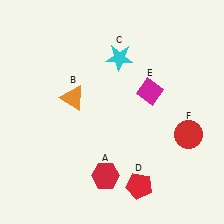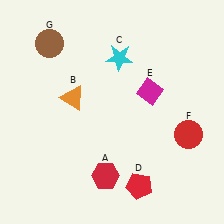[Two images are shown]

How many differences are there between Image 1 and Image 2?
There is 1 difference between the two images.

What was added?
A brown circle (G) was added in Image 2.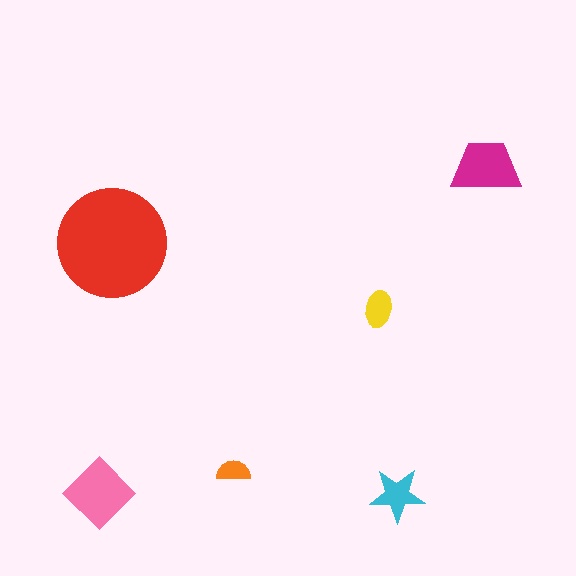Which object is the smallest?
The orange semicircle.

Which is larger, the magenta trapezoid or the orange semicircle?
The magenta trapezoid.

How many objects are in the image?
There are 6 objects in the image.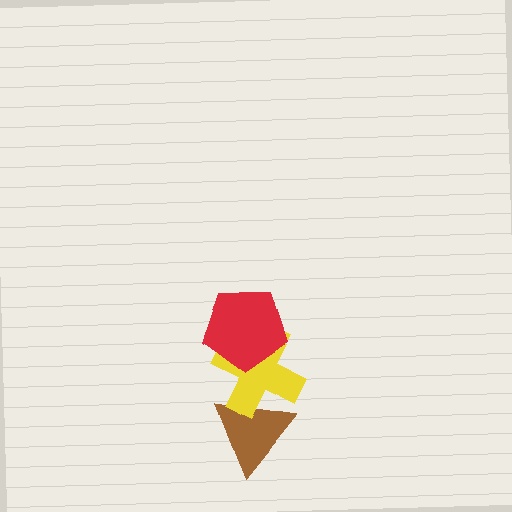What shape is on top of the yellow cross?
The red pentagon is on top of the yellow cross.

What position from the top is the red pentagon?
The red pentagon is 1st from the top.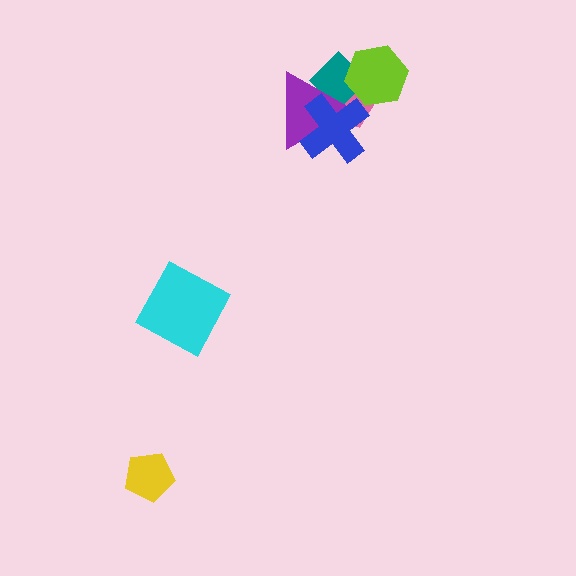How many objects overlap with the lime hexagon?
2 objects overlap with the lime hexagon.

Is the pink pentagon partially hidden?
Yes, it is partially covered by another shape.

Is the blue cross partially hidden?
No, no other shape covers it.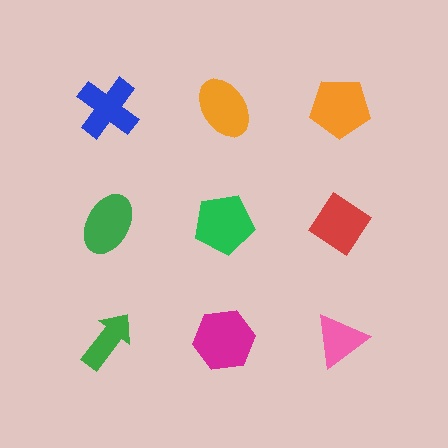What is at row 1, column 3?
An orange pentagon.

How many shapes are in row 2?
3 shapes.